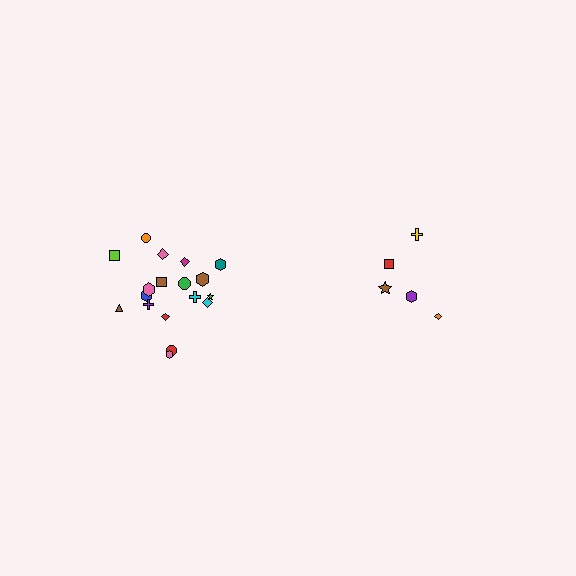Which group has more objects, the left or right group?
The left group.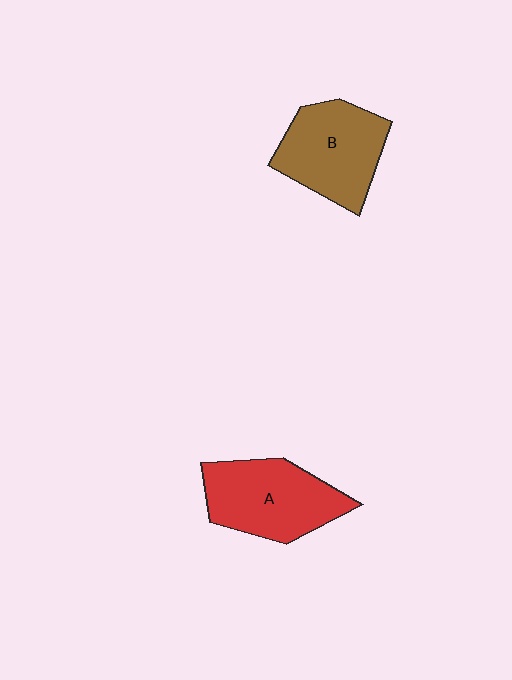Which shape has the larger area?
Shape A (red).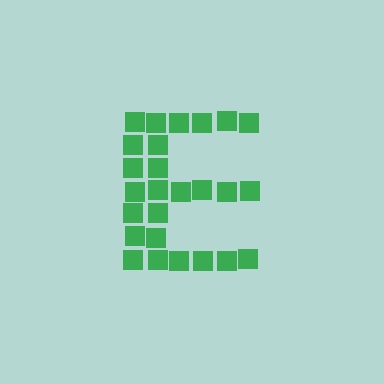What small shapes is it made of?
It is made of small squares.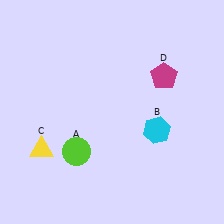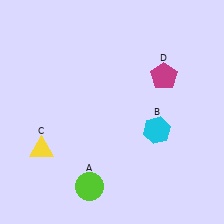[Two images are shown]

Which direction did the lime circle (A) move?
The lime circle (A) moved down.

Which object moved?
The lime circle (A) moved down.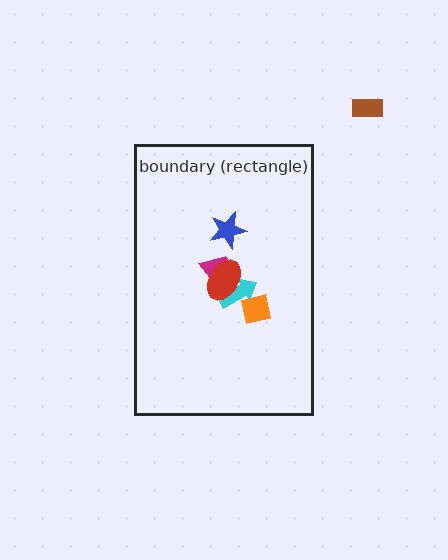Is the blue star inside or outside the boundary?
Inside.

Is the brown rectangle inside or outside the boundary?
Outside.